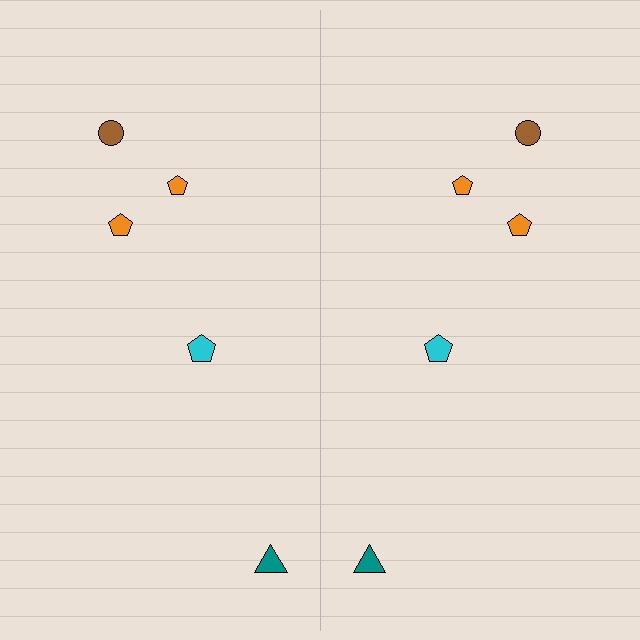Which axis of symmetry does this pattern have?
The pattern has a vertical axis of symmetry running through the center of the image.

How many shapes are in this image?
There are 10 shapes in this image.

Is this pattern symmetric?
Yes, this pattern has bilateral (reflection) symmetry.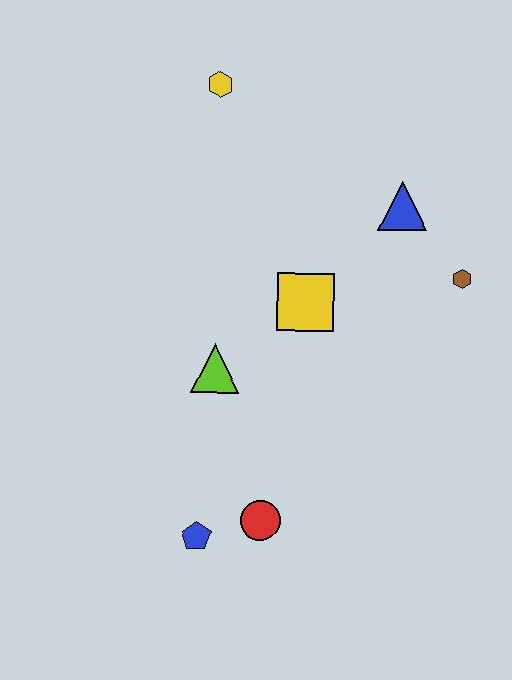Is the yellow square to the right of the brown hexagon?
No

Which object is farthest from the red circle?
The yellow hexagon is farthest from the red circle.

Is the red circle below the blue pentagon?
No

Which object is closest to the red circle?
The blue pentagon is closest to the red circle.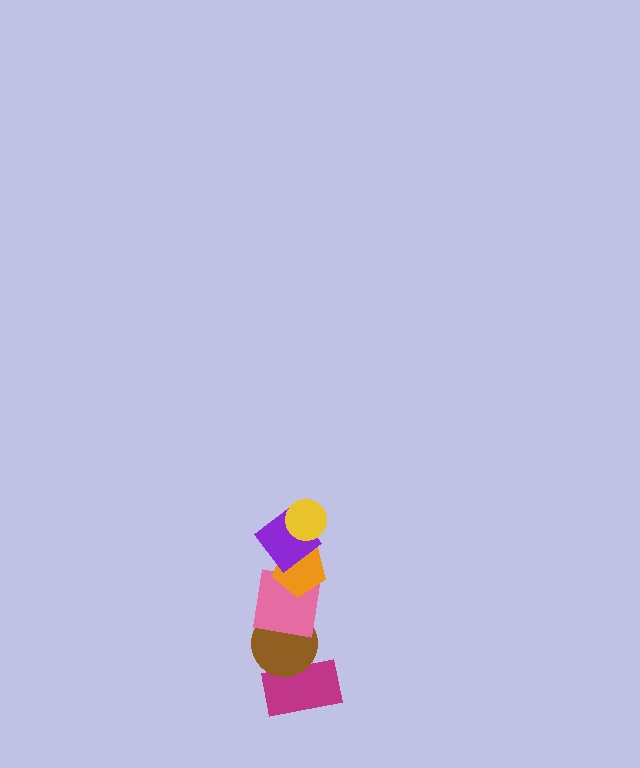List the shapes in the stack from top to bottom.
From top to bottom: the yellow circle, the purple diamond, the orange pentagon, the pink square, the brown circle, the magenta rectangle.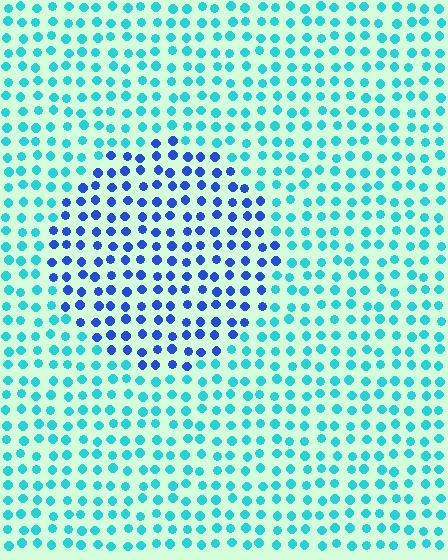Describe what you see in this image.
The image is filled with small cyan elements in a uniform arrangement. A circle-shaped region is visible where the elements are tinted to a slightly different hue, forming a subtle color boundary.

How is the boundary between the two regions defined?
The boundary is defined purely by a slight shift in hue (about 46 degrees). Spacing, size, and orientation are identical on both sides.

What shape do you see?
I see a circle.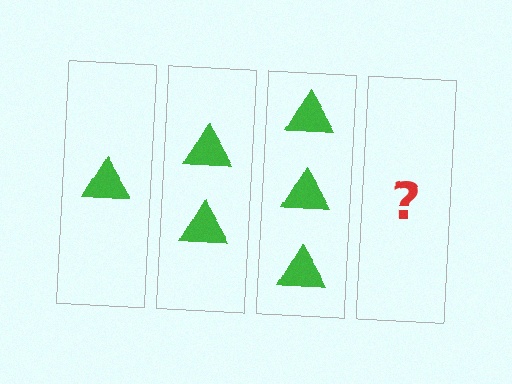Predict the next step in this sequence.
The next step is 4 triangles.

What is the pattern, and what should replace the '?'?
The pattern is that each step adds one more triangle. The '?' should be 4 triangles.